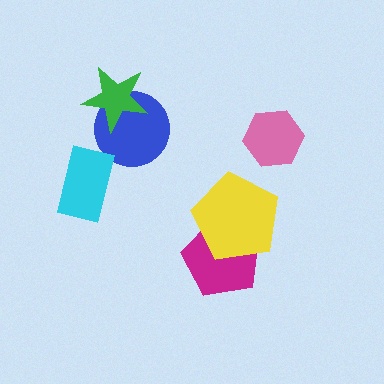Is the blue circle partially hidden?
Yes, it is partially covered by another shape.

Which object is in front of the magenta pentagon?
The yellow pentagon is in front of the magenta pentagon.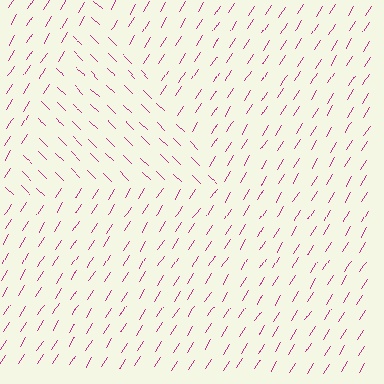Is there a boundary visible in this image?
Yes, there is a texture boundary formed by a change in line orientation.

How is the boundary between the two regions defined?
The boundary is defined purely by a change in line orientation (approximately 77 degrees difference). All lines are the same color and thickness.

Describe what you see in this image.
The image is filled with small magenta line segments. A triangle region in the image has lines oriented differently from the surrounding lines, creating a visible texture boundary.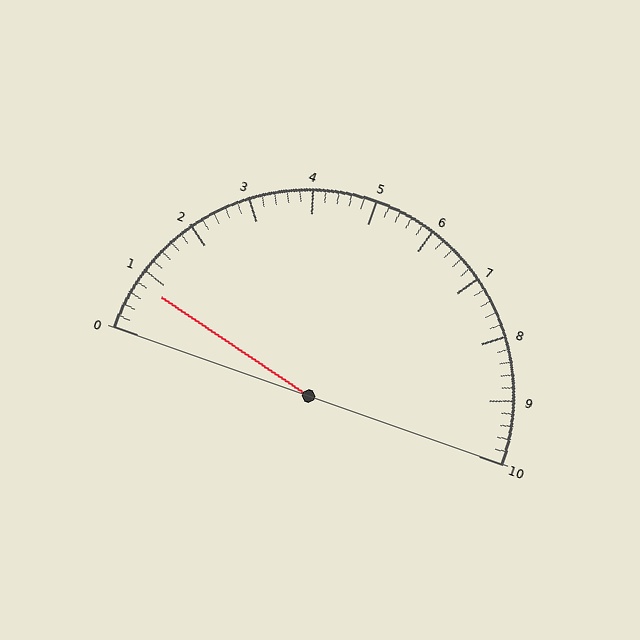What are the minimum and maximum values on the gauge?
The gauge ranges from 0 to 10.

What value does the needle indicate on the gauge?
The needle indicates approximately 0.8.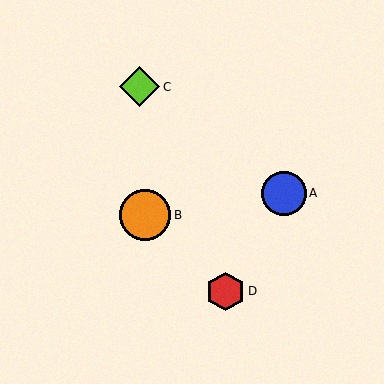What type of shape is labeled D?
Shape D is a red hexagon.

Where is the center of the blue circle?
The center of the blue circle is at (284, 193).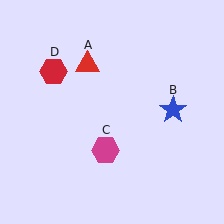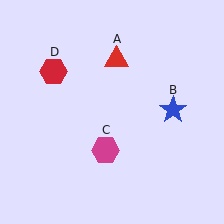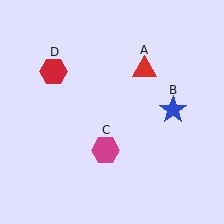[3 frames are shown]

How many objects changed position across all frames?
1 object changed position: red triangle (object A).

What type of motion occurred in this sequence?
The red triangle (object A) rotated clockwise around the center of the scene.